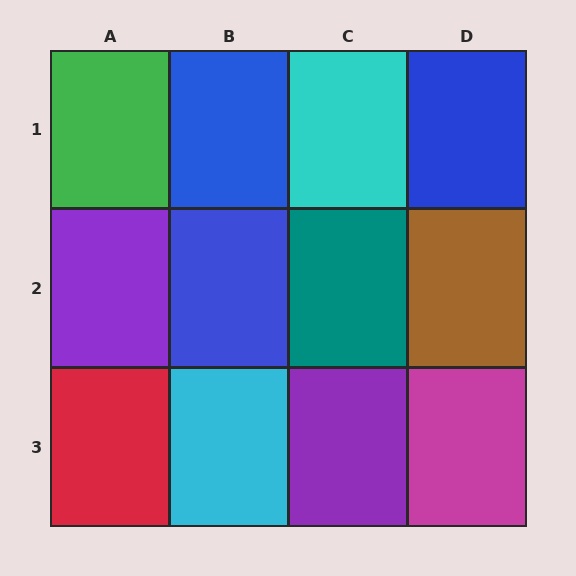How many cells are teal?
1 cell is teal.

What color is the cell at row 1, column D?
Blue.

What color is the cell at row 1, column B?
Blue.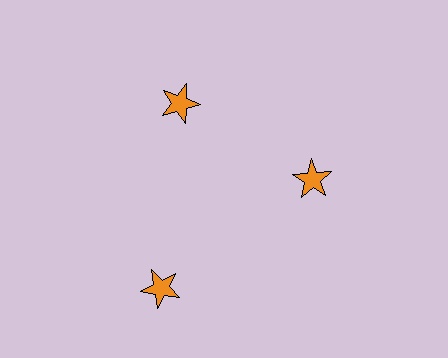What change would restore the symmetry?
The symmetry would be restored by moving it inward, back onto the ring so that all 3 stars sit at equal angles and equal distance from the center.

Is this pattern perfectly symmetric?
No. The 3 orange stars are arranged in a ring, but one element near the 7 o'clock position is pushed outward from the center, breaking the 3-fold rotational symmetry.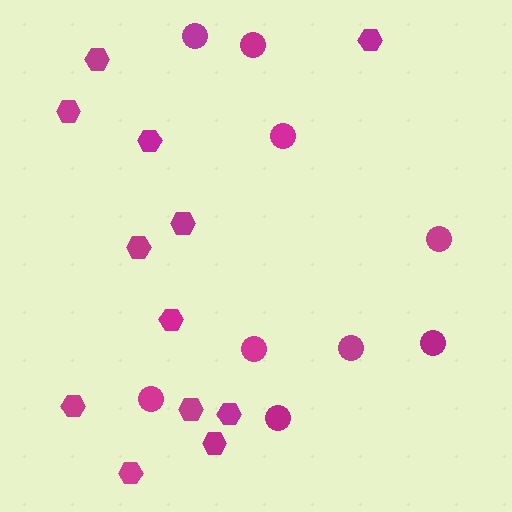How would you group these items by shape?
There are 2 groups: one group of circles (9) and one group of hexagons (12).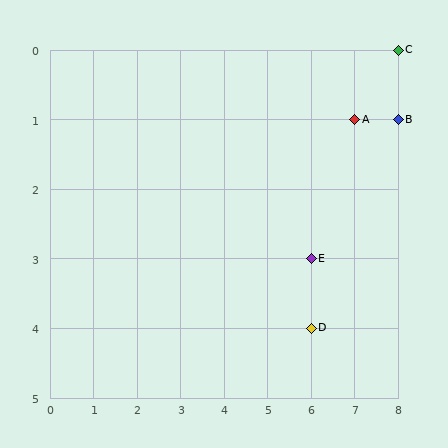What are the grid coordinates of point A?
Point A is at grid coordinates (7, 1).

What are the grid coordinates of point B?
Point B is at grid coordinates (8, 1).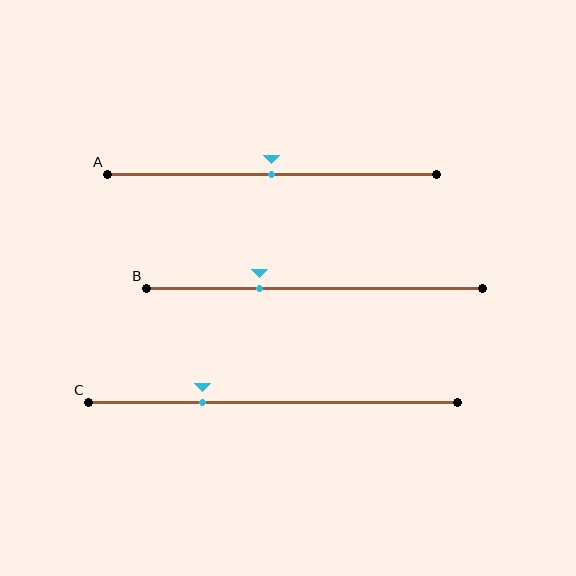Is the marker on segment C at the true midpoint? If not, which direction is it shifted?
No, the marker on segment C is shifted to the left by about 19% of the segment length.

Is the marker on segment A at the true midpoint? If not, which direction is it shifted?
Yes, the marker on segment A is at the true midpoint.